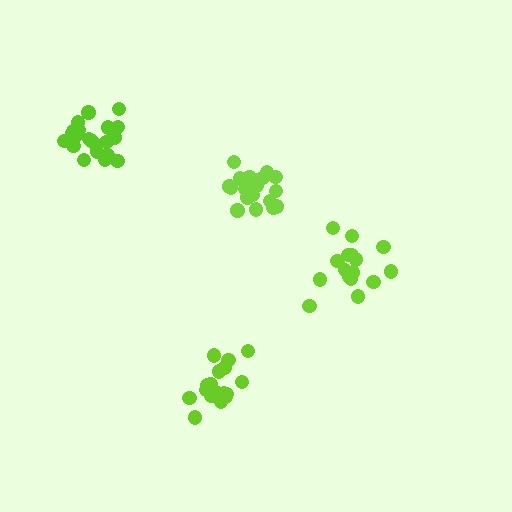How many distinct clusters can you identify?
There are 4 distinct clusters.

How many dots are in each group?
Group 1: 20 dots, Group 2: 21 dots, Group 3: 16 dots, Group 4: 21 dots (78 total).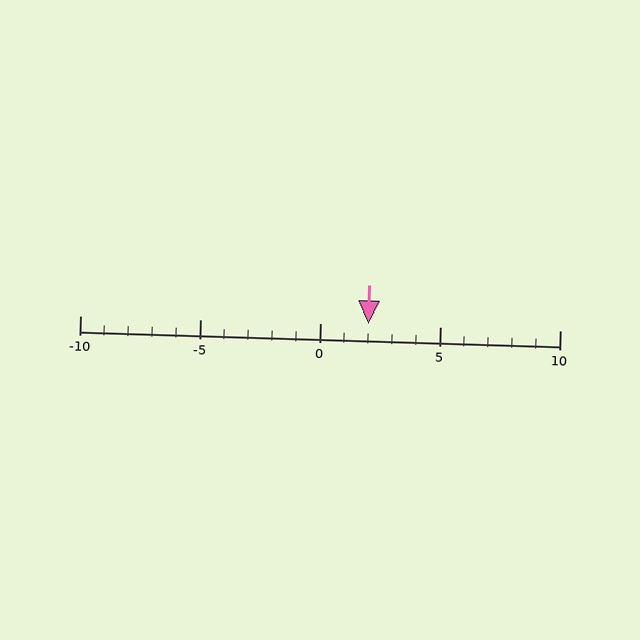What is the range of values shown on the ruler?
The ruler shows values from -10 to 10.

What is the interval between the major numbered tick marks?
The major tick marks are spaced 5 units apart.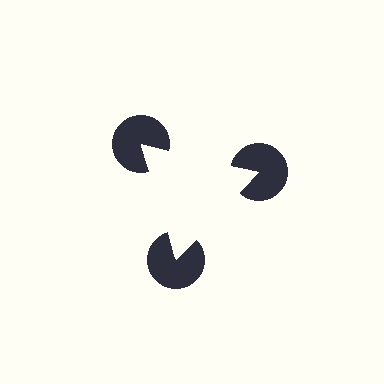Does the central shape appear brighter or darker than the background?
It typically appears slightly brighter than the background, even though no actual brightness change is drawn.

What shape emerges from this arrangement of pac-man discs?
An illusory triangle — its edges are inferred from the aligned wedge cuts in the pac-man discs, not physically drawn.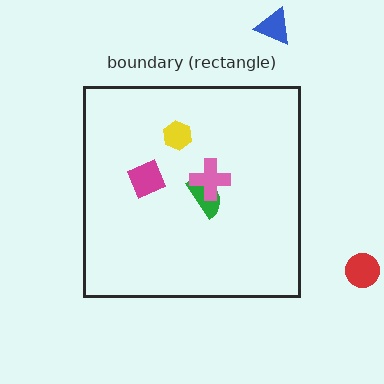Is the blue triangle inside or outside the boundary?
Outside.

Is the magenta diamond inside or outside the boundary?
Inside.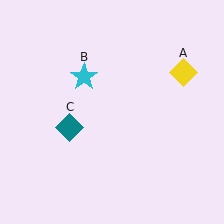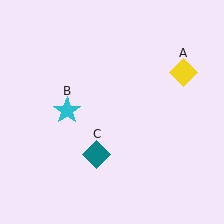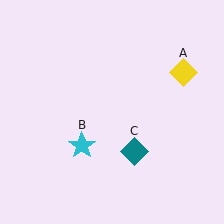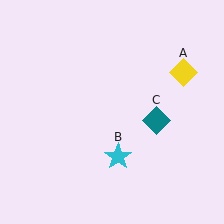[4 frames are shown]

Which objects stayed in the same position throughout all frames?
Yellow diamond (object A) remained stationary.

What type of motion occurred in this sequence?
The cyan star (object B), teal diamond (object C) rotated counterclockwise around the center of the scene.